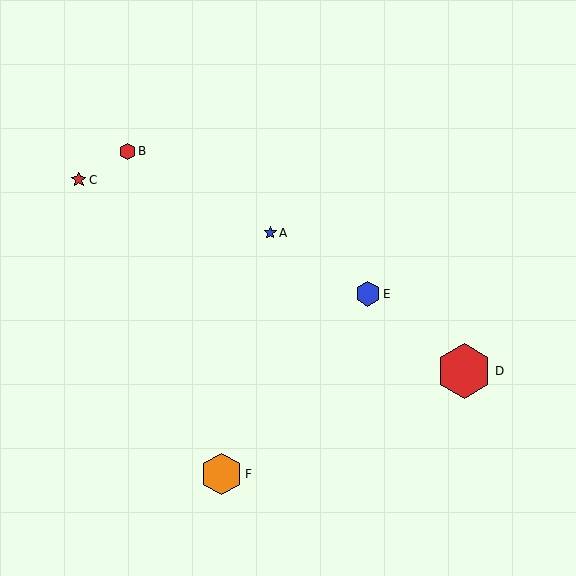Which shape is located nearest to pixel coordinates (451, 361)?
The red hexagon (labeled D) at (464, 371) is nearest to that location.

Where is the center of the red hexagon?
The center of the red hexagon is at (127, 151).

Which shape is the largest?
The red hexagon (labeled D) is the largest.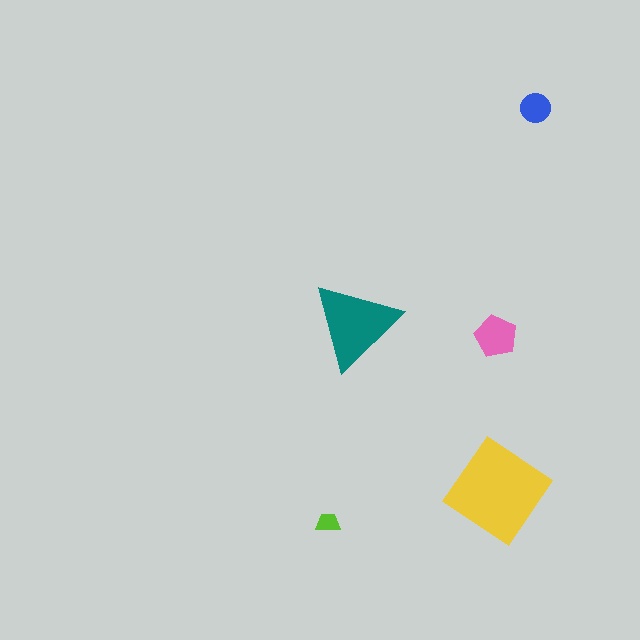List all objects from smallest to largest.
The lime trapezoid, the blue circle, the pink pentagon, the teal triangle, the yellow diamond.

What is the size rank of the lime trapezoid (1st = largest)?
5th.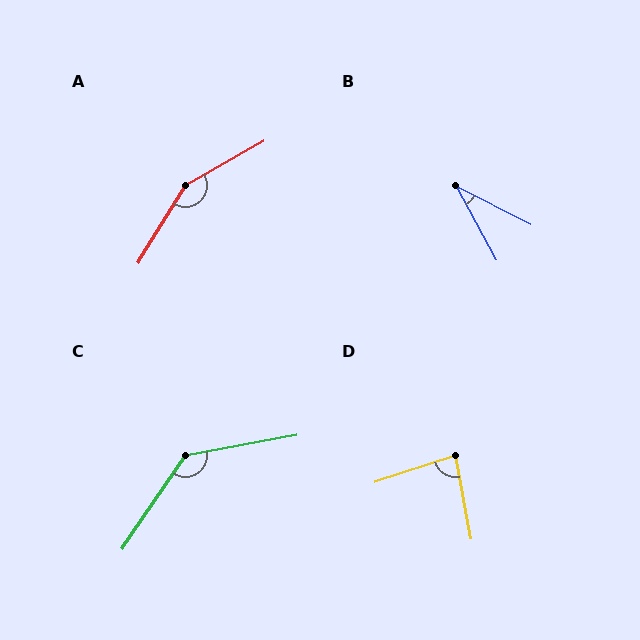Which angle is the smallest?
B, at approximately 34 degrees.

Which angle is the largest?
A, at approximately 151 degrees.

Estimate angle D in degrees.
Approximately 82 degrees.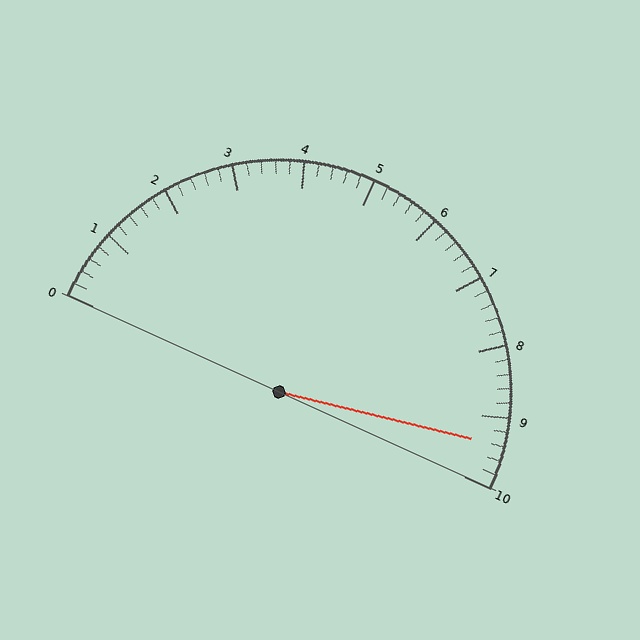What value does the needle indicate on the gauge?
The needle indicates approximately 9.4.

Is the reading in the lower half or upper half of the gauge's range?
The reading is in the upper half of the range (0 to 10).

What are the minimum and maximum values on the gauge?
The gauge ranges from 0 to 10.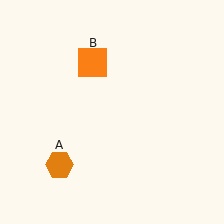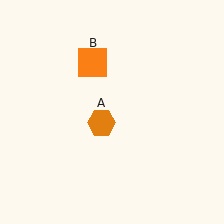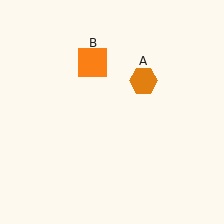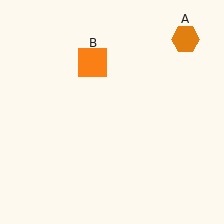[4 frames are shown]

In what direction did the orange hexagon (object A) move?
The orange hexagon (object A) moved up and to the right.